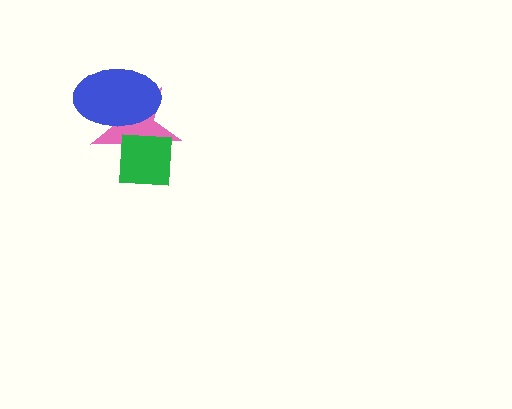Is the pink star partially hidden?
Yes, it is partially covered by another shape.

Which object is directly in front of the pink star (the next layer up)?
The green square is directly in front of the pink star.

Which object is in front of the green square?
The blue ellipse is in front of the green square.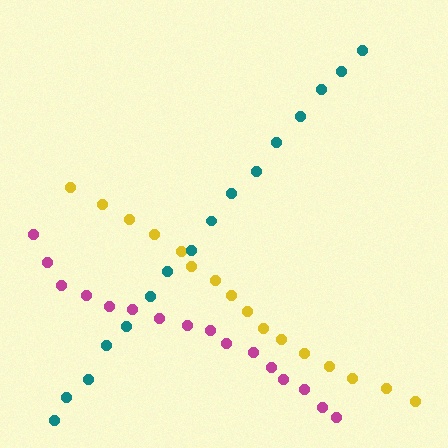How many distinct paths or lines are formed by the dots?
There are 3 distinct paths.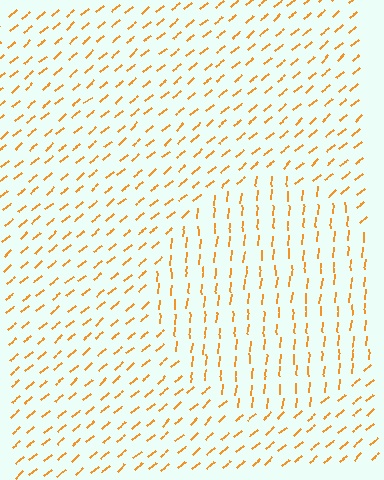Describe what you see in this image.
The image is filled with small orange line segments. A circle region in the image has lines oriented differently from the surrounding lines, creating a visible texture boundary.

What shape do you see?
I see a circle.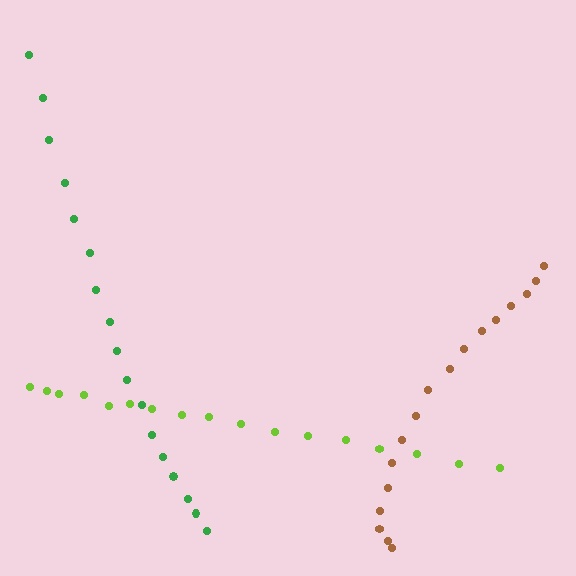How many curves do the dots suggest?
There are 3 distinct paths.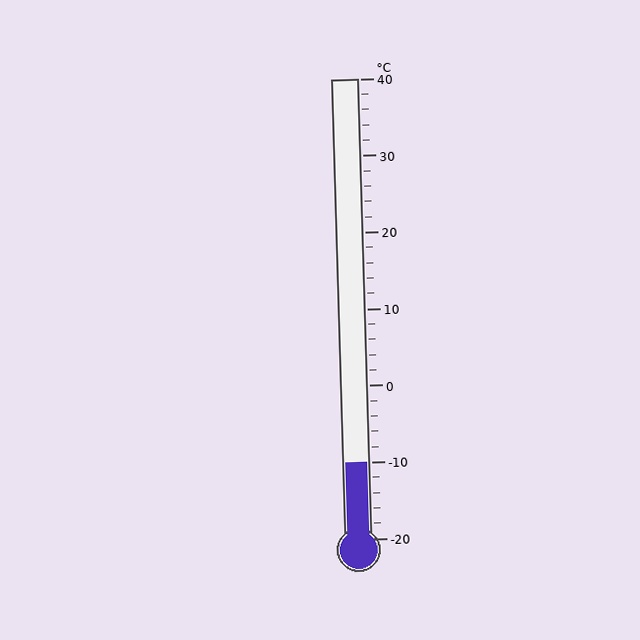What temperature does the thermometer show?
The thermometer shows approximately -10°C.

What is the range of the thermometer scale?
The thermometer scale ranges from -20°C to 40°C.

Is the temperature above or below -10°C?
The temperature is at -10°C.